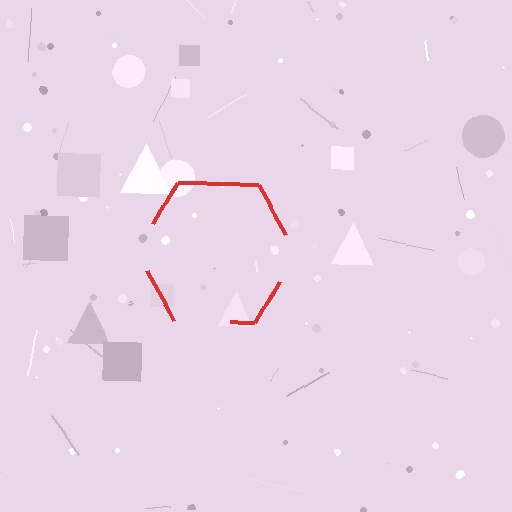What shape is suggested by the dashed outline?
The dashed outline suggests a hexagon.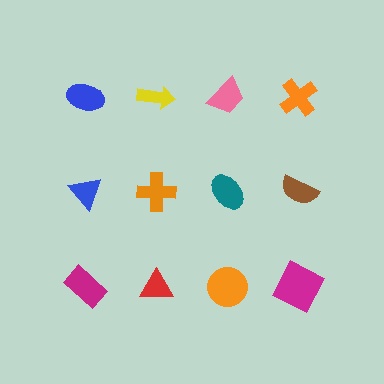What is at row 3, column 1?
A magenta rectangle.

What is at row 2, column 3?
A teal ellipse.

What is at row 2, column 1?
A blue triangle.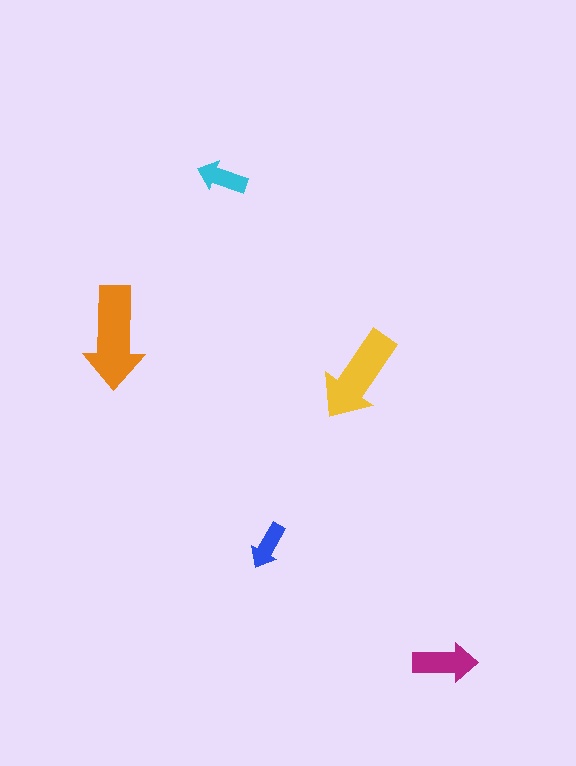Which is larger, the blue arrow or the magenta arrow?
The magenta one.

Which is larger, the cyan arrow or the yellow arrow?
The yellow one.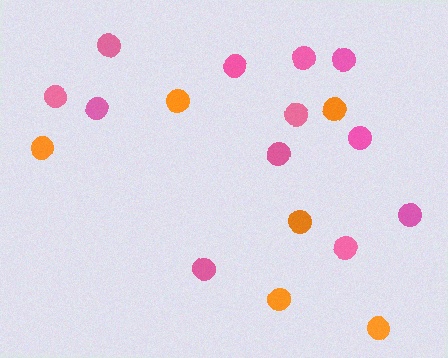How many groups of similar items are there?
There are 2 groups: one group of orange circles (6) and one group of pink circles (12).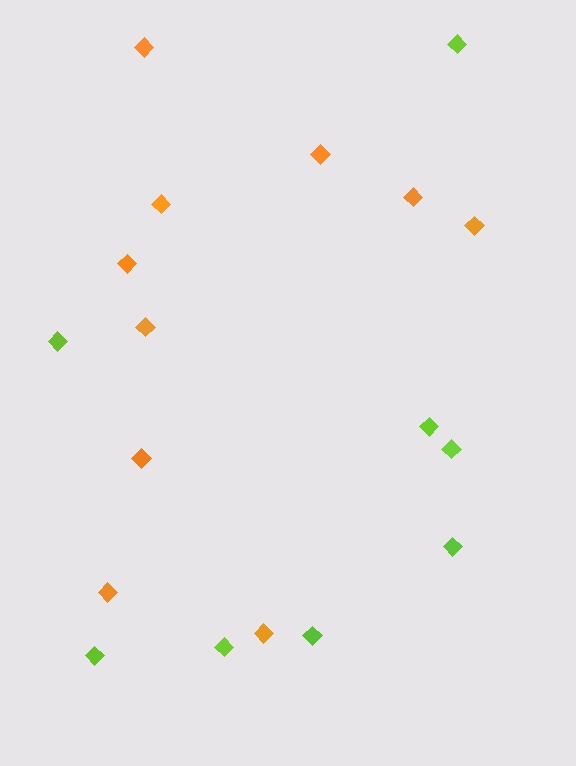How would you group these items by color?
There are 2 groups: one group of orange diamonds (10) and one group of lime diamonds (8).